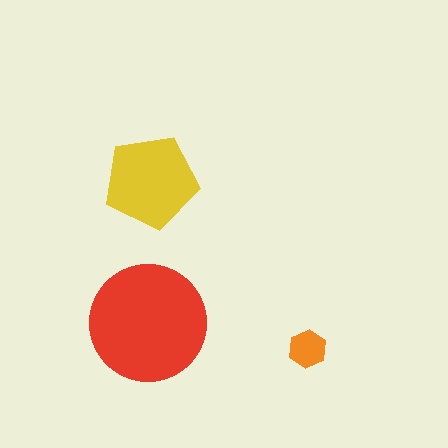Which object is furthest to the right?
The orange hexagon is rightmost.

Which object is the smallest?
The orange hexagon.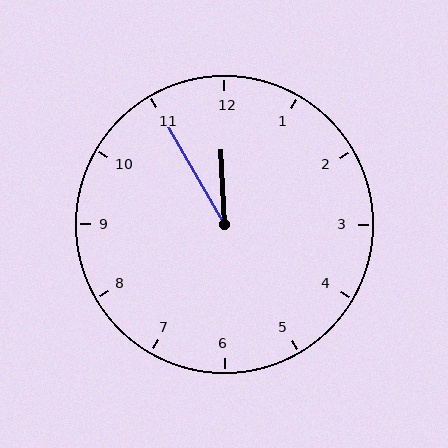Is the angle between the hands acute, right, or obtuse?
It is acute.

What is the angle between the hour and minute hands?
Approximately 28 degrees.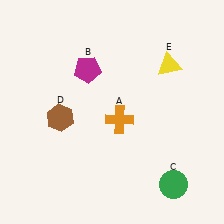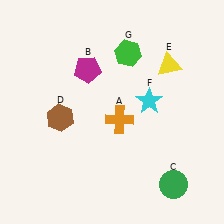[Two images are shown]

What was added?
A cyan star (F), a green hexagon (G) were added in Image 2.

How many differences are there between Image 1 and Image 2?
There are 2 differences between the two images.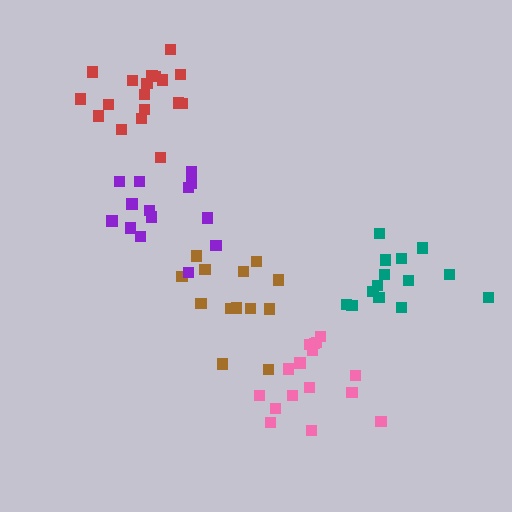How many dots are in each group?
Group 1: 14 dots, Group 2: 13 dots, Group 3: 14 dots, Group 4: 18 dots, Group 5: 16 dots (75 total).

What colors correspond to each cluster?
The clusters are colored: teal, brown, purple, red, pink.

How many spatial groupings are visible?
There are 5 spatial groupings.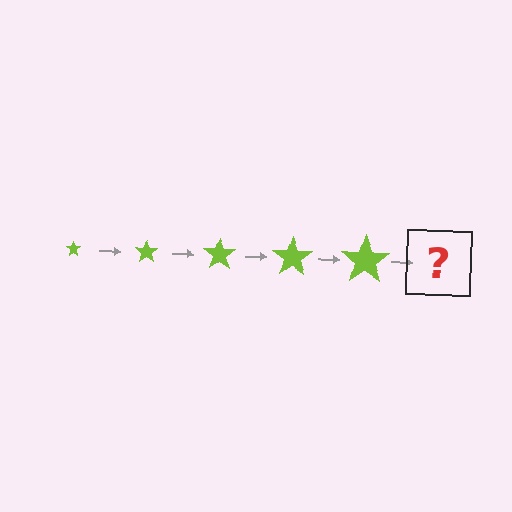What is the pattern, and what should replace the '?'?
The pattern is that the star gets progressively larger each step. The '?' should be a lime star, larger than the previous one.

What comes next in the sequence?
The next element should be a lime star, larger than the previous one.